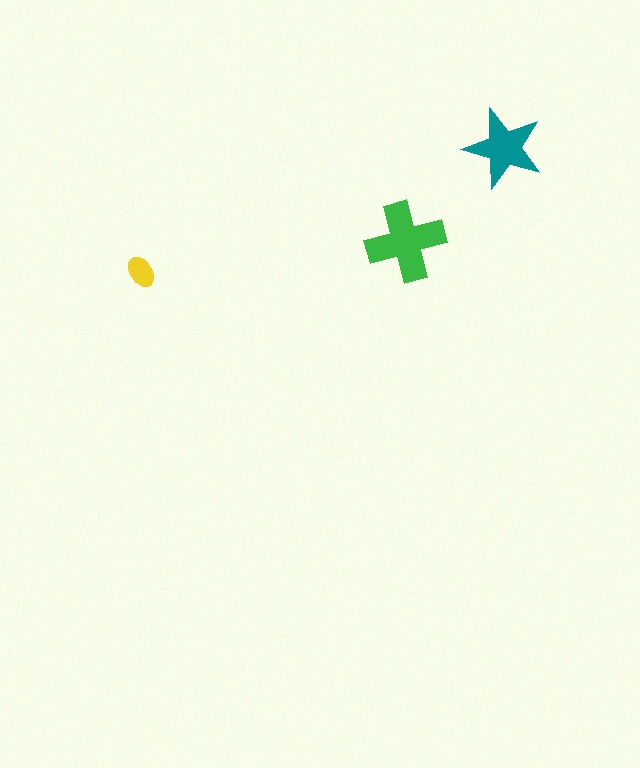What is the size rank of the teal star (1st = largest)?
2nd.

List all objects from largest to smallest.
The green cross, the teal star, the yellow ellipse.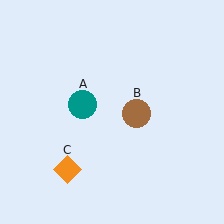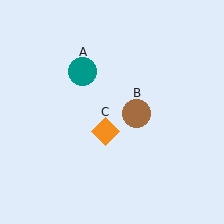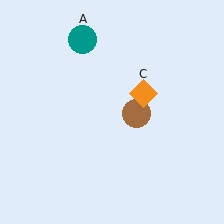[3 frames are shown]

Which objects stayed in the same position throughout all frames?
Brown circle (object B) remained stationary.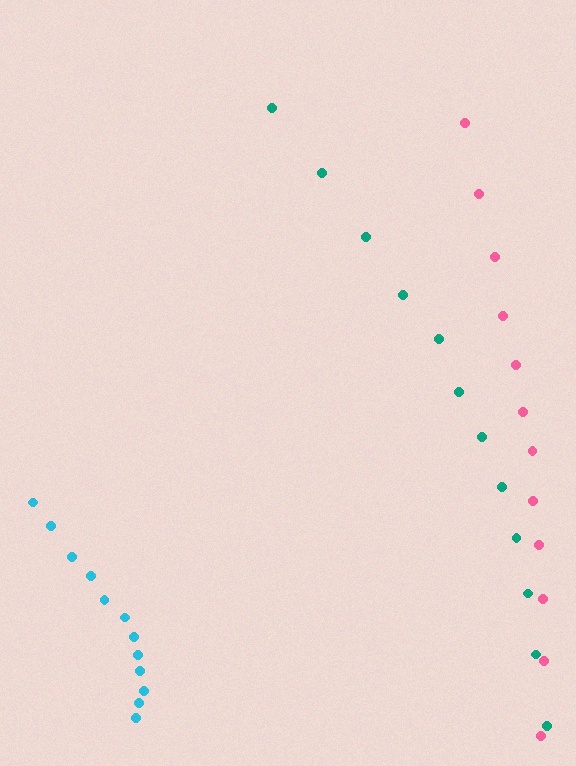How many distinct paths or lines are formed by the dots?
There are 3 distinct paths.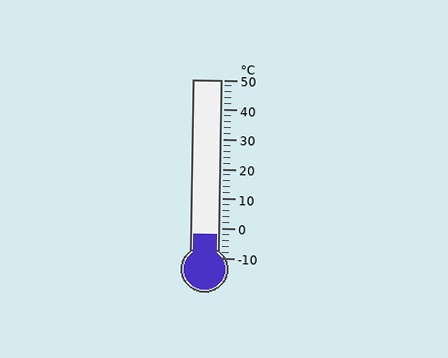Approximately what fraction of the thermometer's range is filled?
The thermometer is filled to approximately 15% of its range.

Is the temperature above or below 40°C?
The temperature is below 40°C.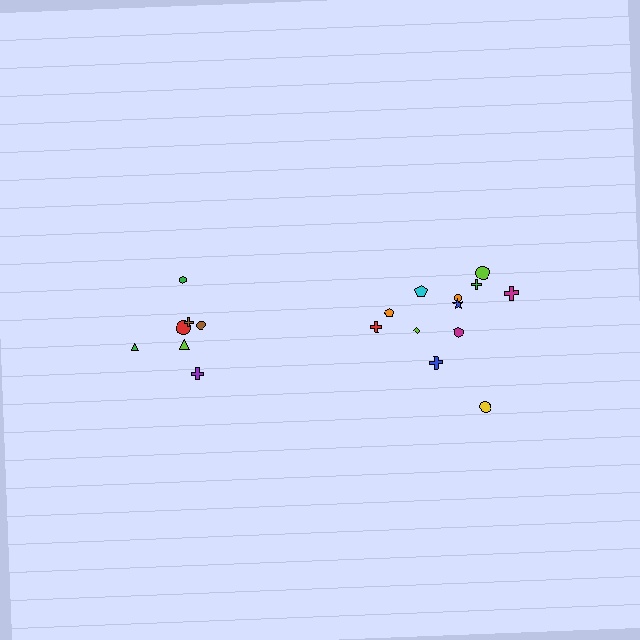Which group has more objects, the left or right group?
The right group.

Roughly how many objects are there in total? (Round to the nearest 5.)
Roughly 20 objects in total.